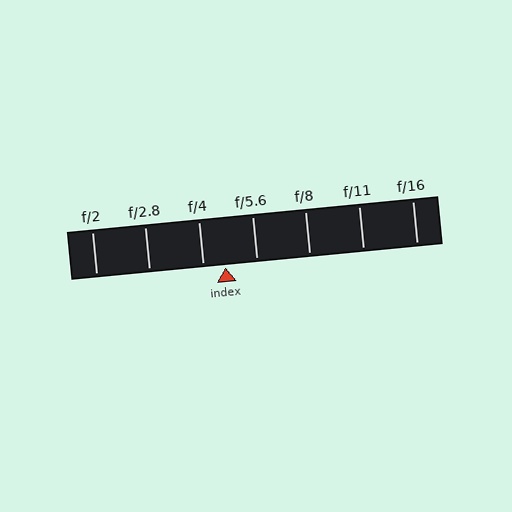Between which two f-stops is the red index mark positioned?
The index mark is between f/4 and f/5.6.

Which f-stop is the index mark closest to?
The index mark is closest to f/4.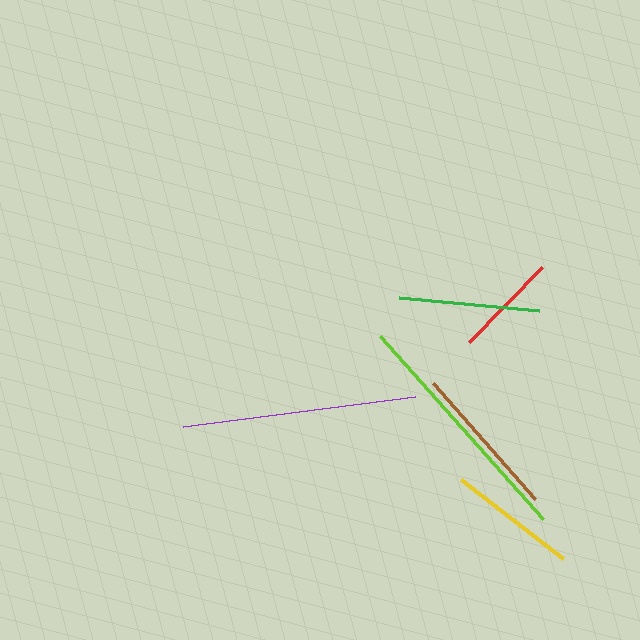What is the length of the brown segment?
The brown segment is approximately 155 pixels long.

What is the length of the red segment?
The red segment is approximately 105 pixels long.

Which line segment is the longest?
The lime line is the longest at approximately 244 pixels.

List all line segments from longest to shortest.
From longest to shortest: lime, purple, brown, green, yellow, red.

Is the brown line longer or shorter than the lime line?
The lime line is longer than the brown line.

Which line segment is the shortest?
The red line is the shortest at approximately 105 pixels.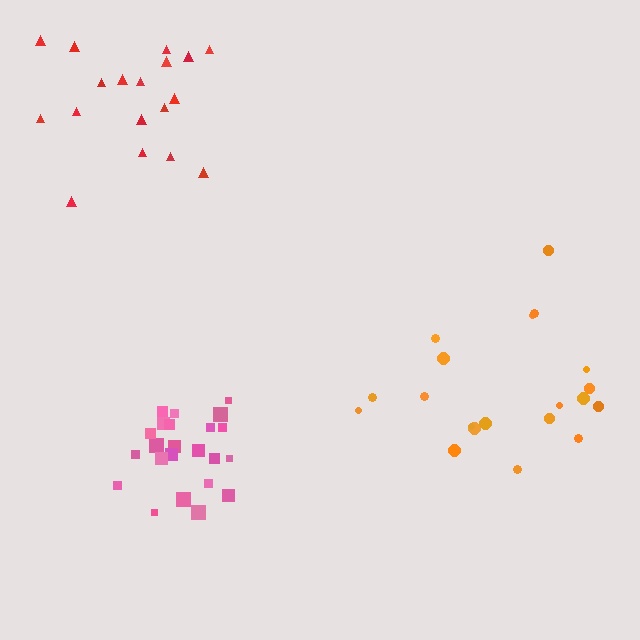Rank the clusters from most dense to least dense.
pink, red, orange.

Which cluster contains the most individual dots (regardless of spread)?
Pink (23).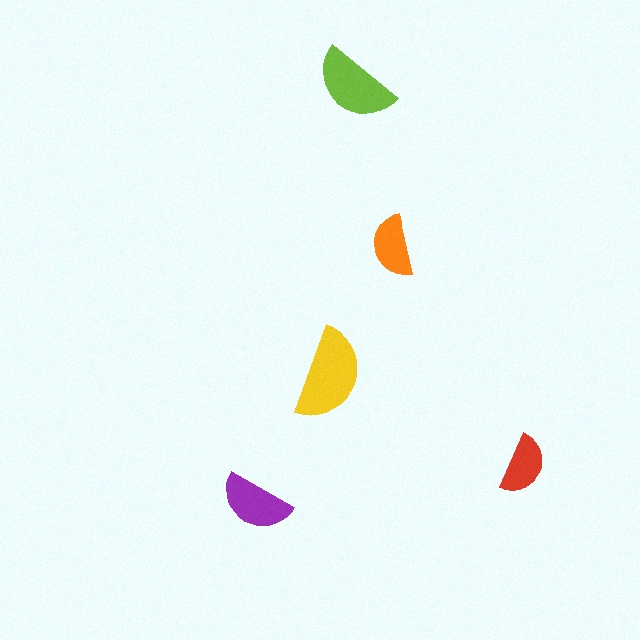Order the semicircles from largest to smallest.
the yellow one, the lime one, the purple one, the orange one, the red one.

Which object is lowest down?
The purple semicircle is bottommost.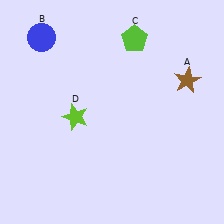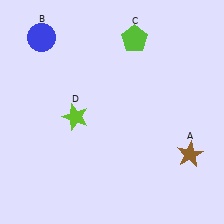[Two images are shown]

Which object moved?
The brown star (A) moved down.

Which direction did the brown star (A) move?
The brown star (A) moved down.